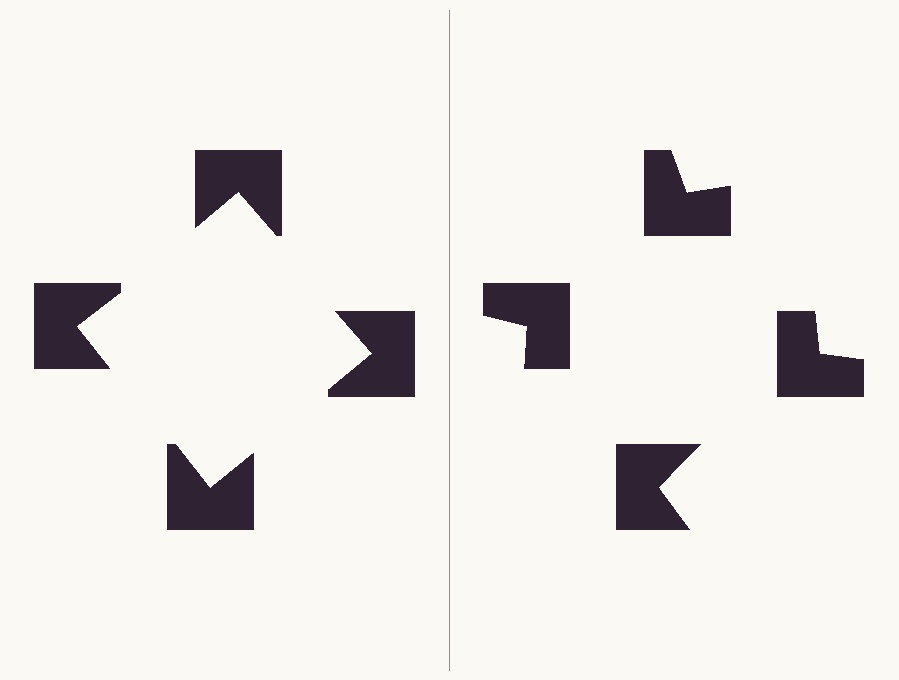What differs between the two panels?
The notched squares are positioned identically on both sides; only the wedge orientations differ. On the left they align to a square; on the right they are misaligned.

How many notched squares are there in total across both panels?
8 — 4 on each side.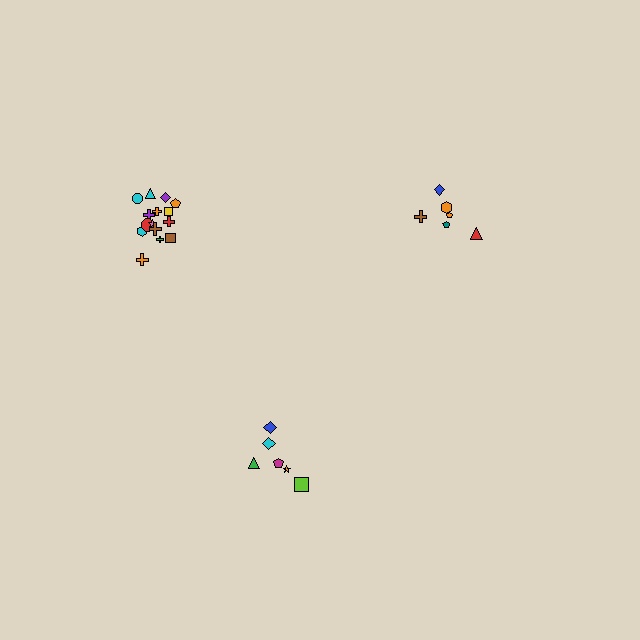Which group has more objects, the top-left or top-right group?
The top-left group.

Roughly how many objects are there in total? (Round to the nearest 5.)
Roughly 25 objects in total.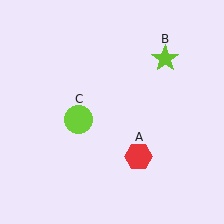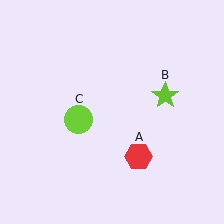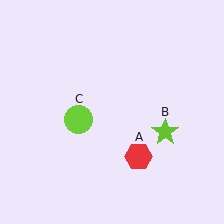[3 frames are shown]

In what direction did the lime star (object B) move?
The lime star (object B) moved down.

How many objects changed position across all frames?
1 object changed position: lime star (object B).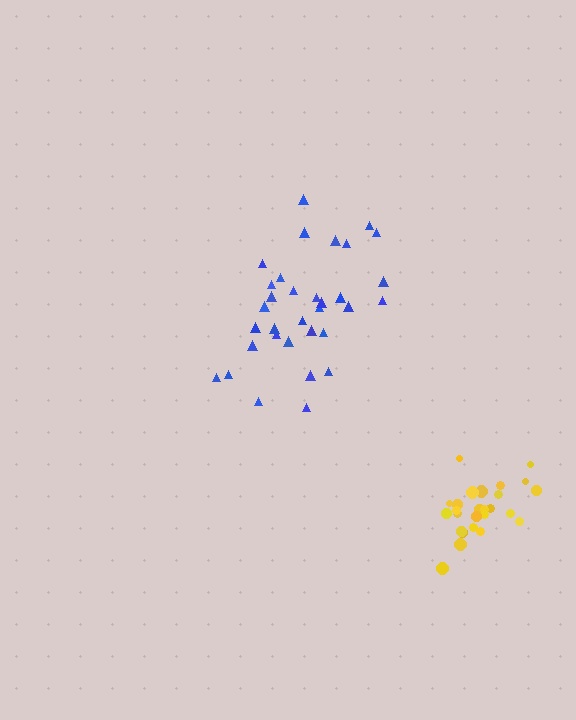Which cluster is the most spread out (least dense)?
Blue.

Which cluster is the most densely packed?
Yellow.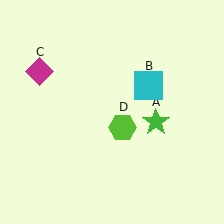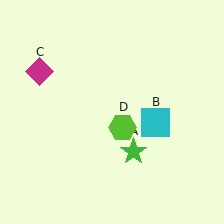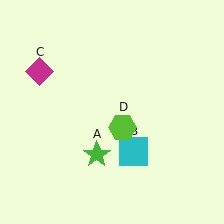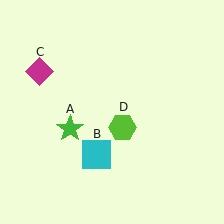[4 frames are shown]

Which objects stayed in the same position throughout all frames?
Magenta diamond (object C) and lime hexagon (object D) remained stationary.